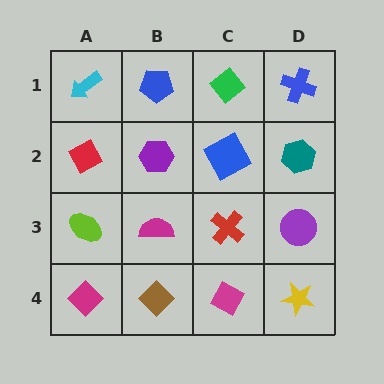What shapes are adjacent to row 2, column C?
A green diamond (row 1, column C), a red cross (row 3, column C), a purple hexagon (row 2, column B), a teal hexagon (row 2, column D).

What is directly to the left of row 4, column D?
A magenta diamond.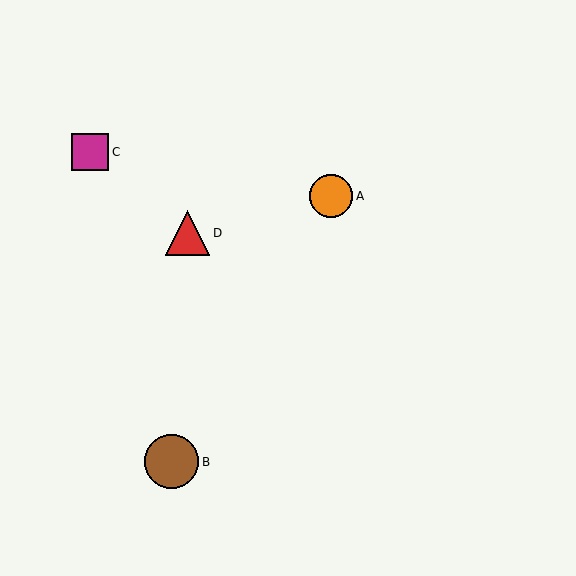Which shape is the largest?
The brown circle (labeled B) is the largest.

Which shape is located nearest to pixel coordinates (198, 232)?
The red triangle (labeled D) at (187, 233) is nearest to that location.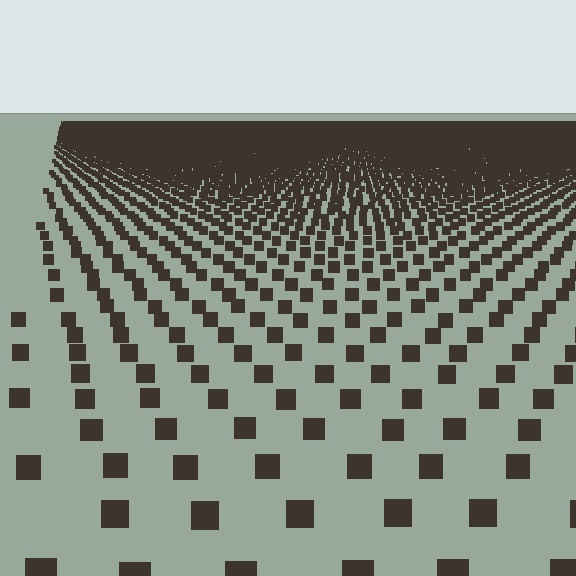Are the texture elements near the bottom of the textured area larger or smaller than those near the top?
Larger. Near the bottom, elements are closer to the viewer and appear at a bigger on-screen size.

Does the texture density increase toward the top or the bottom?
Density increases toward the top.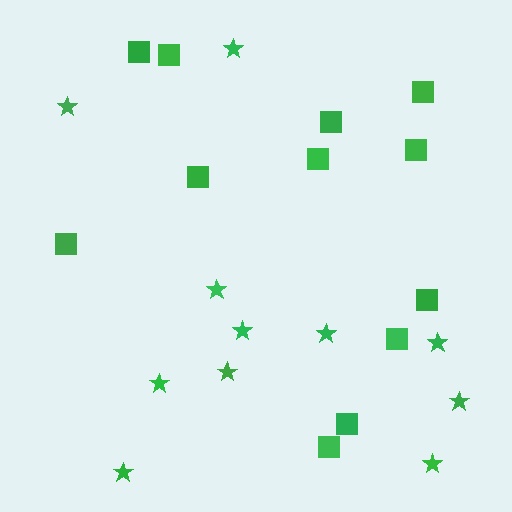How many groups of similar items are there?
There are 2 groups: one group of squares (12) and one group of stars (11).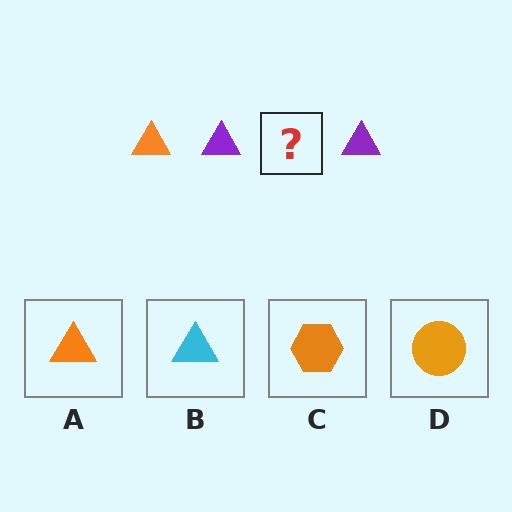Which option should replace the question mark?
Option A.